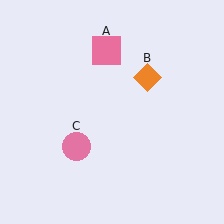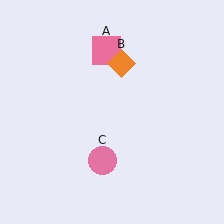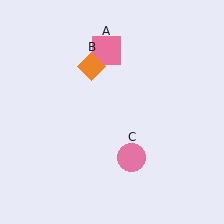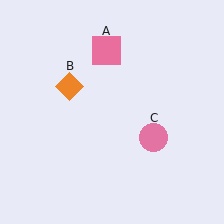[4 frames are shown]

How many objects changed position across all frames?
2 objects changed position: orange diamond (object B), pink circle (object C).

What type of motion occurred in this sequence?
The orange diamond (object B), pink circle (object C) rotated counterclockwise around the center of the scene.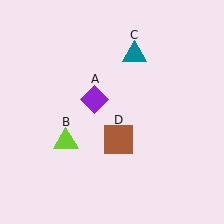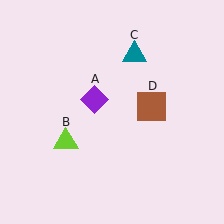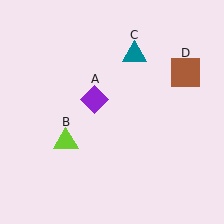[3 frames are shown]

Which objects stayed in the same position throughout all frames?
Purple diamond (object A) and lime triangle (object B) and teal triangle (object C) remained stationary.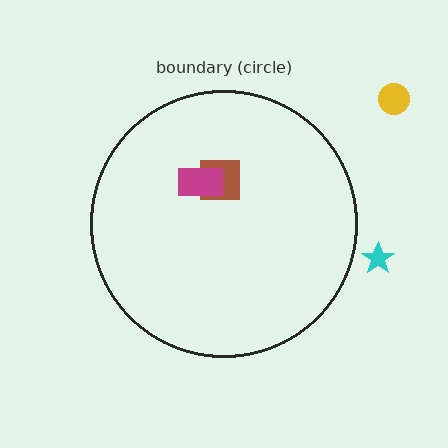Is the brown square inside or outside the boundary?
Inside.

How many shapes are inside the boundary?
2 inside, 2 outside.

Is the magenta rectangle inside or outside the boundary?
Inside.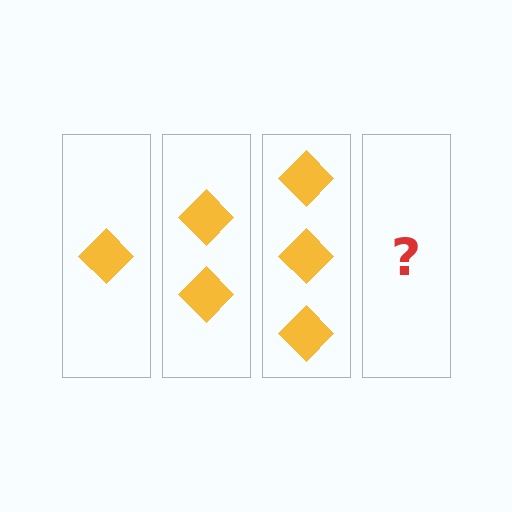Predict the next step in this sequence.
The next step is 4 diamonds.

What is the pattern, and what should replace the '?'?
The pattern is that each step adds one more diamond. The '?' should be 4 diamonds.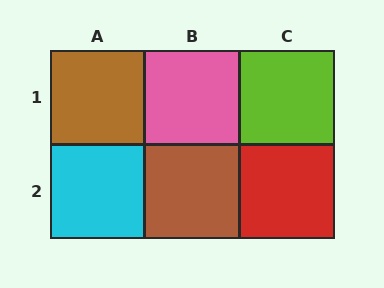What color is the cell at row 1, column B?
Pink.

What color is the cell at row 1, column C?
Lime.